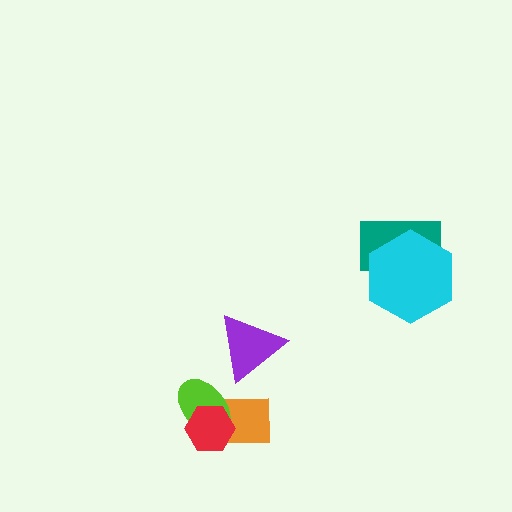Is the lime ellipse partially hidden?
Yes, it is partially covered by another shape.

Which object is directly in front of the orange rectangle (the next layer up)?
The lime ellipse is directly in front of the orange rectangle.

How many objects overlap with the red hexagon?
2 objects overlap with the red hexagon.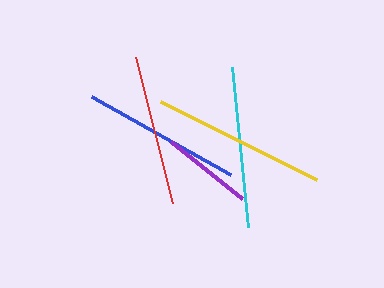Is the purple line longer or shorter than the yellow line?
The yellow line is longer than the purple line.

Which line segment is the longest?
The yellow line is the longest at approximately 175 pixels.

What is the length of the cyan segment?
The cyan segment is approximately 160 pixels long.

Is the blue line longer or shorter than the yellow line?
The yellow line is longer than the blue line.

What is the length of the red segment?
The red segment is approximately 151 pixels long.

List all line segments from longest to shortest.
From longest to shortest: yellow, cyan, blue, red, purple.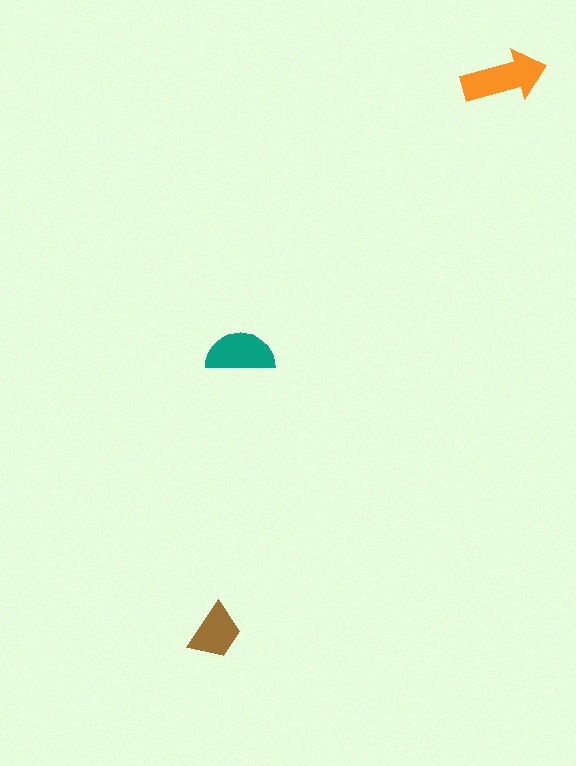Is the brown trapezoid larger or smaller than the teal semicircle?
Smaller.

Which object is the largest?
The orange arrow.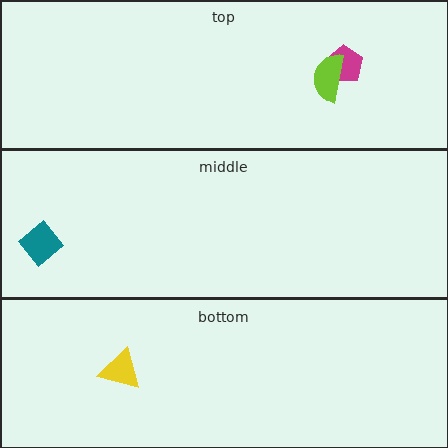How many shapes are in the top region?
2.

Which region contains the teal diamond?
The middle region.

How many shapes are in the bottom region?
1.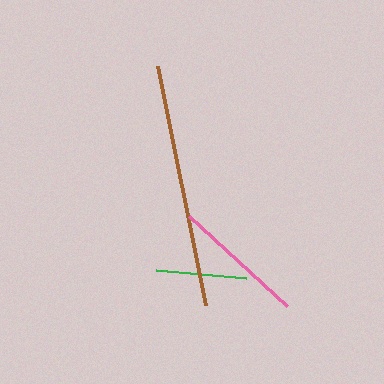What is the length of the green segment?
The green segment is approximately 90 pixels long.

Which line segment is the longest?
The brown line is the longest at approximately 244 pixels.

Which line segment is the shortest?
The green line is the shortest at approximately 90 pixels.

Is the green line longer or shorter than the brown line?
The brown line is longer than the green line.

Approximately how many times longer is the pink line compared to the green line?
The pink line is approximately 1.5 times the length of the green line.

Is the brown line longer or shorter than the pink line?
The brown line is longer than the pink line.